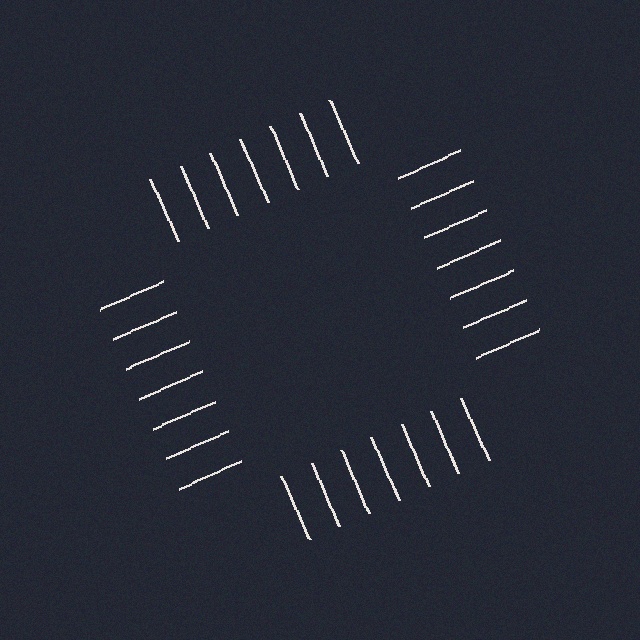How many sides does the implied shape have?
4 sides — the line-ends trace a square.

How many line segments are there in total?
28 — 7 along each of the 4 edges.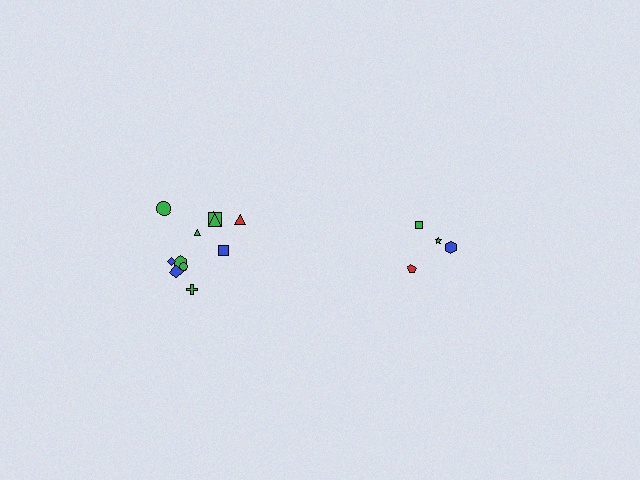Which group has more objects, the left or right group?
The left group.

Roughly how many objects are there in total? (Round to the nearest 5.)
Roughly 15 objects in total.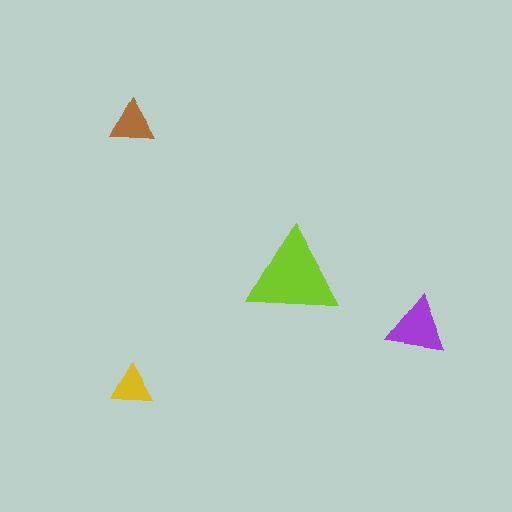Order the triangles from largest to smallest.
the lime one, the purple one, the brown one, the yellow one.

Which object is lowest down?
The yellow triangle is bottommost.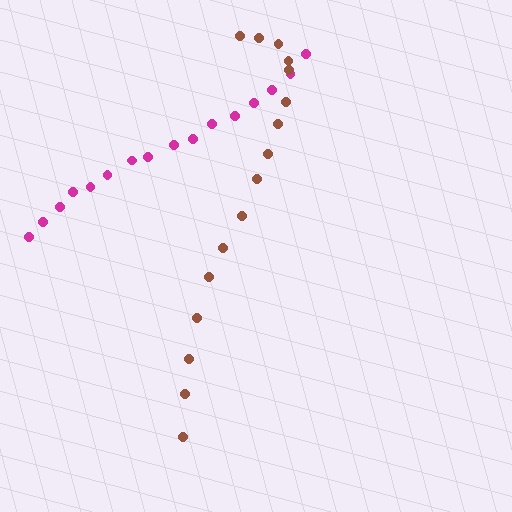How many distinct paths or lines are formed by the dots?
There are 2 distinct paths.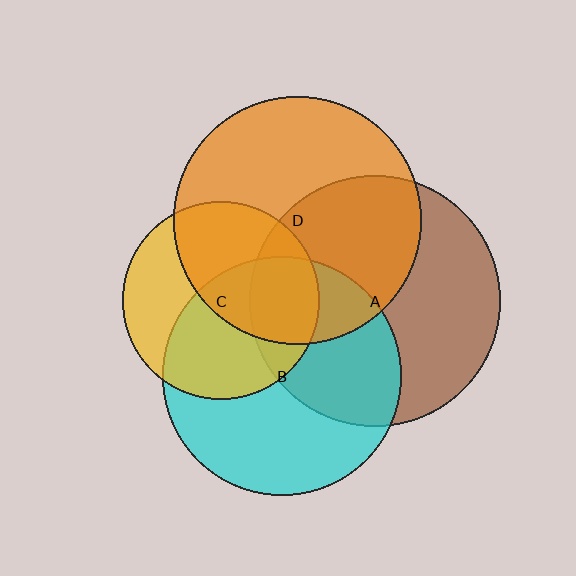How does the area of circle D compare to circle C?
Approximately 1.6 times.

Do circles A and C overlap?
Yes.